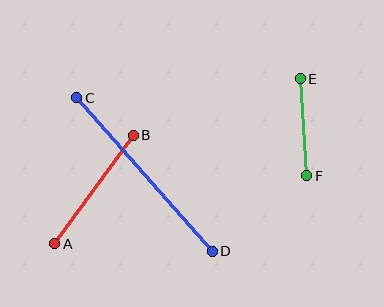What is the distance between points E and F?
The distance is approximately 97 pixels.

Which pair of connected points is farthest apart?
Points C and D are farthest apart.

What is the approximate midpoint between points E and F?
The midpoint is at approximately (304, 127) pixels.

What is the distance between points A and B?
The distance is approximately 134 pixels.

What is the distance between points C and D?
The distance is approximately 205 pixels.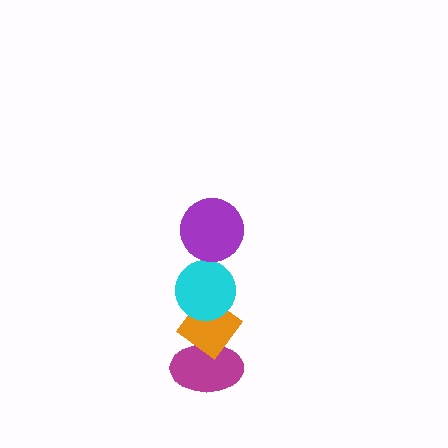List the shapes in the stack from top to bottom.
From top to bottom: the purple circle, the cyan circle, the orange diamond, the magenta ellipse.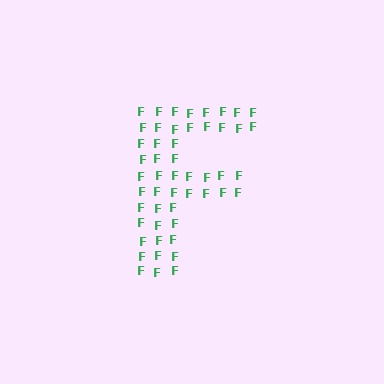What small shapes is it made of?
It is made of small letter F's.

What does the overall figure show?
The overall figure shows the letter F.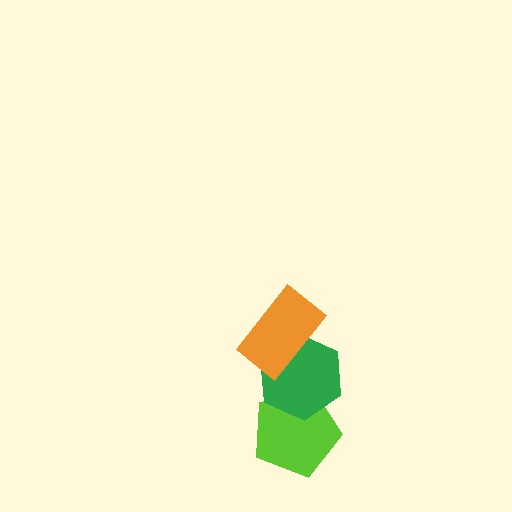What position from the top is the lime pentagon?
The lime pentagon is 3rd from the top.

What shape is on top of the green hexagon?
The orange rectangle is on top of the green hexagon.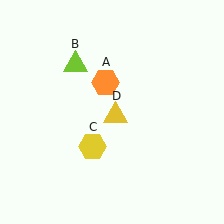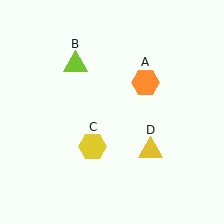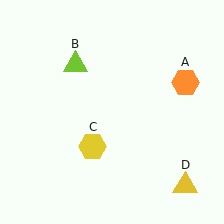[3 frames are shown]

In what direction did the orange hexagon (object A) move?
The orange hexagon (object A) moved right.